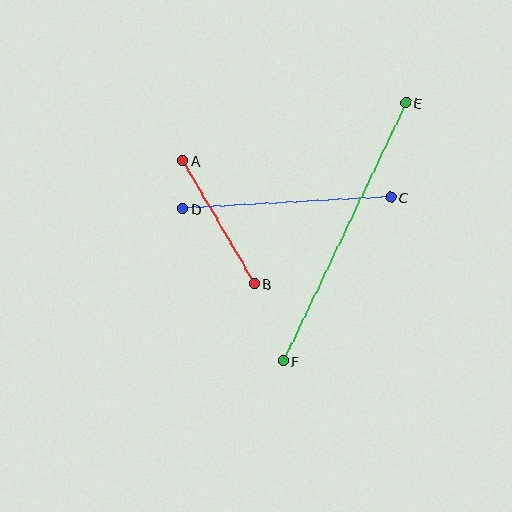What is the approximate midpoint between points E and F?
The midpoint is at approximately (344, 232) pixels.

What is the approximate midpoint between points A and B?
The midpoint is at approximately (218, 222) pixels.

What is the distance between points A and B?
The distance is approximately 142 pixels.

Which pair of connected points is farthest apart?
Points E and F are farthest apart.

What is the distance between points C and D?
The distance is approximately 208 pixels.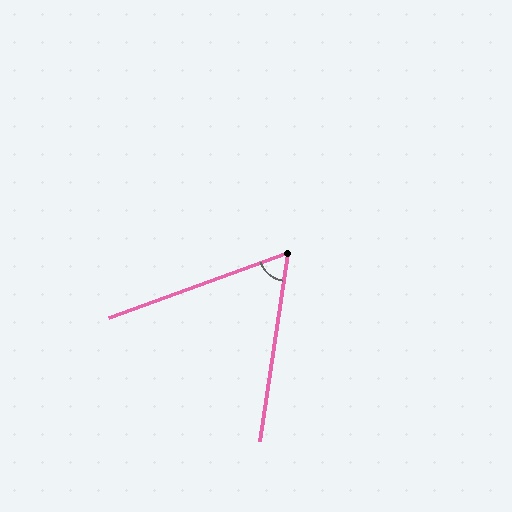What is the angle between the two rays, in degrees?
Approximately 62 degrees.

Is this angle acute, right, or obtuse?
It is acute.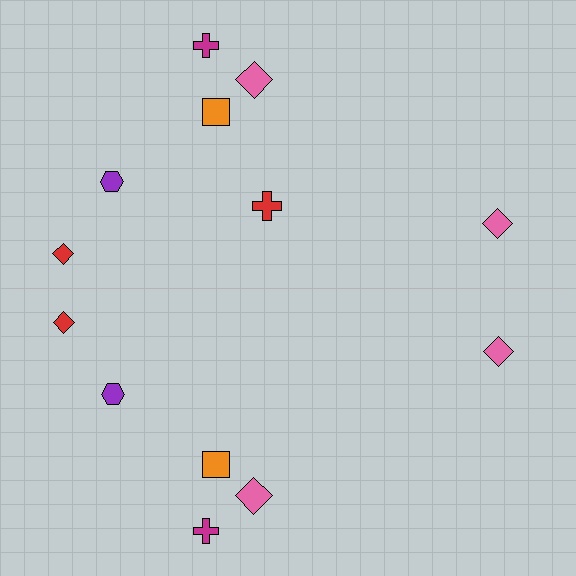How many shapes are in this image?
There are 13 shapes in this image.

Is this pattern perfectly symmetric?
No, the pattern is not perfectly symmetric. A red cross is missing from the bottom side.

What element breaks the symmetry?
A red cross is missing from the bottom side.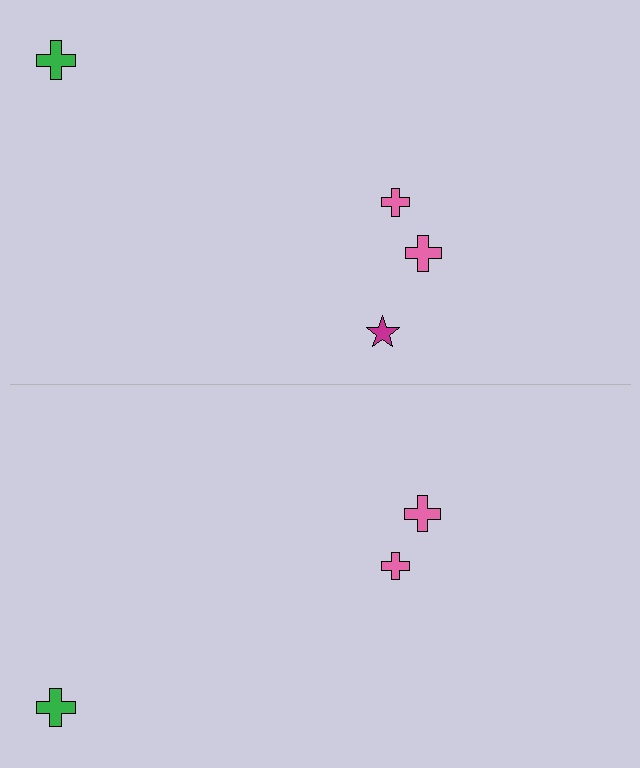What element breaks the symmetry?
A magenta star is missing from the bottom side.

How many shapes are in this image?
There are 7 shapes in this image.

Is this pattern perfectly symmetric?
No, the pattern is not perfectly symmetric. A magenta star is missing from the bottom side.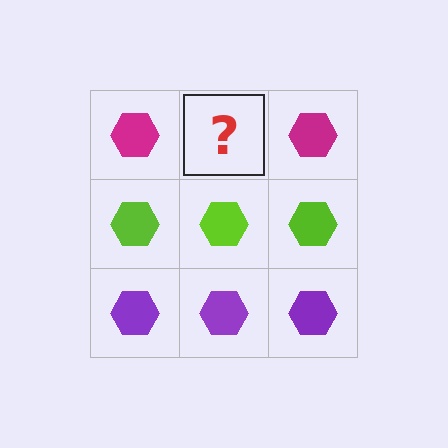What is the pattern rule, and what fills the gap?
The rule is that each row has a consistent color. The gap should be filled with a magenta hexagon.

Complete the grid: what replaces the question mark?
The question mark should be replaced with a magenta hexagon.